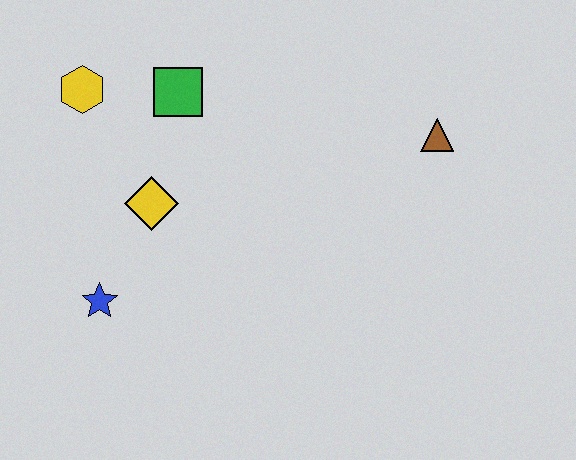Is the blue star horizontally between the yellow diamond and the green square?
No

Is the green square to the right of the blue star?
Yes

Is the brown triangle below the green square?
Yes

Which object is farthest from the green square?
The brown triangle is farthest from the green square.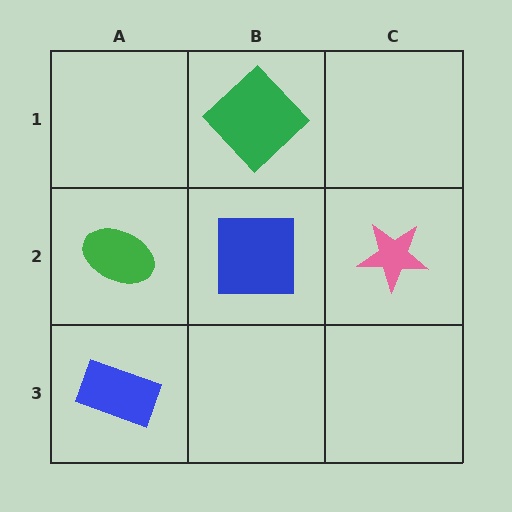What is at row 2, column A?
A green ellipse.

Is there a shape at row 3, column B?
No, that cell is empty.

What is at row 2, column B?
A blue square.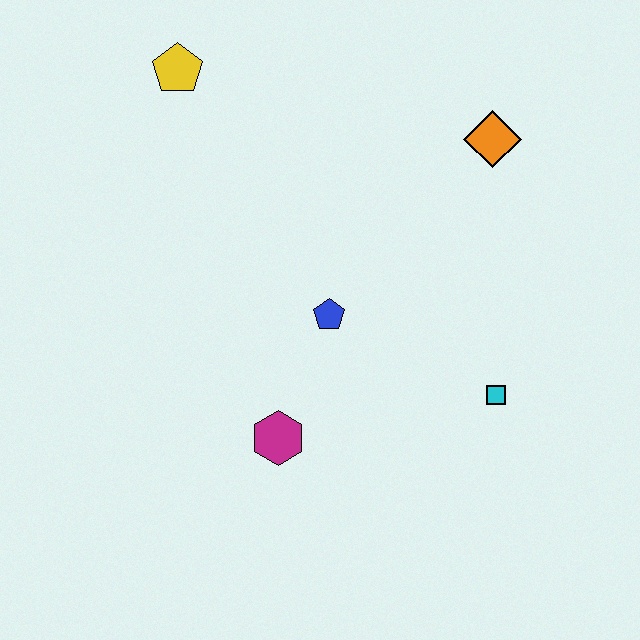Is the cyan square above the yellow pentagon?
No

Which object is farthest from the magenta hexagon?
The yellow pentagon is farthest from the magenta hexagon.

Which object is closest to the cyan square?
The blue pentagon is closest to the cyan square.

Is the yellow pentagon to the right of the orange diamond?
No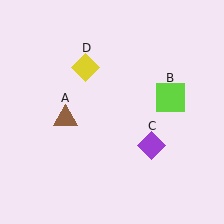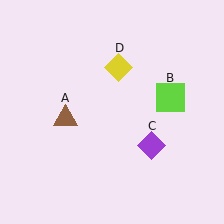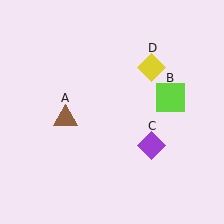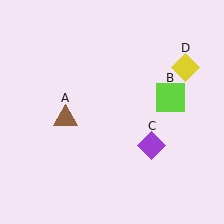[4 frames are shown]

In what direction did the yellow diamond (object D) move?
The yellow diamond (object D) moved right.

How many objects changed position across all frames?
1 object changed position: yellow diamond (object D).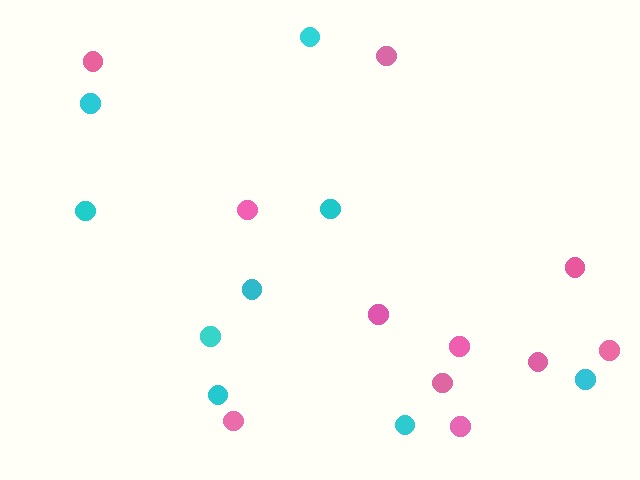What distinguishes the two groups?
There are 2 groups: one group of pink circles (11) and one group of cyan circles (9).